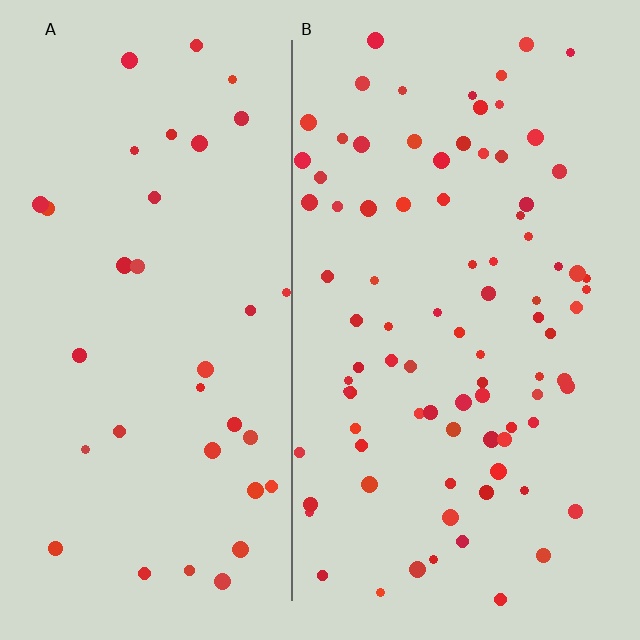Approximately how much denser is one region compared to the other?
Approximately 2.4× — region B over region A.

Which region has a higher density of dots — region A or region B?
B (the right).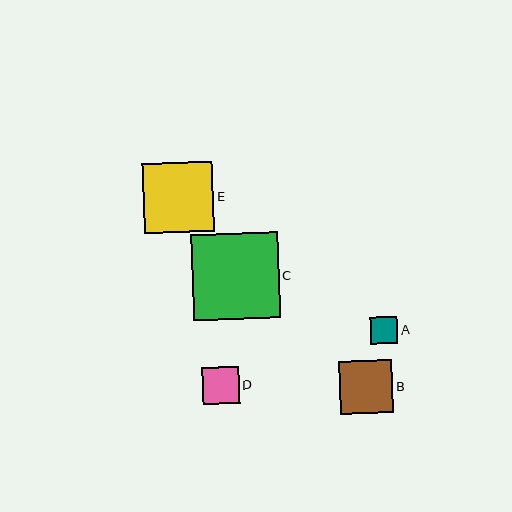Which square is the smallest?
Square A is the smallest with a size of approximately 27 pixels.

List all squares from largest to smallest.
From largest to smallest: C, E, B, D, A.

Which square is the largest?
Square C is the largest with a size of approximately 86 pixels.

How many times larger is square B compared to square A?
Square B is approximately 1.9 times the size of square A.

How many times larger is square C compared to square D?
Square C is approximately 2.3 times the size of square D.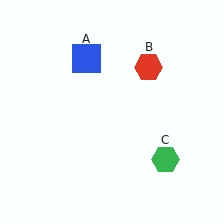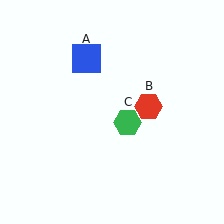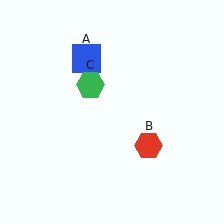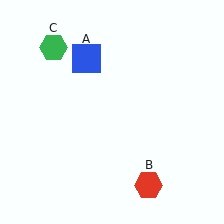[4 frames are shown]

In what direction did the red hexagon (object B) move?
The red hexagon (object B) moved down.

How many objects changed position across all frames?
2 objects changed position: red hexagon (object B), green hexagon (object C).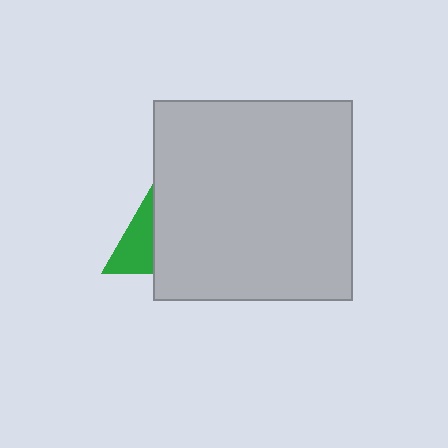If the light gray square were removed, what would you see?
You would see the complete green triangle.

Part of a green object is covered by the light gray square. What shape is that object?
It is a triangle.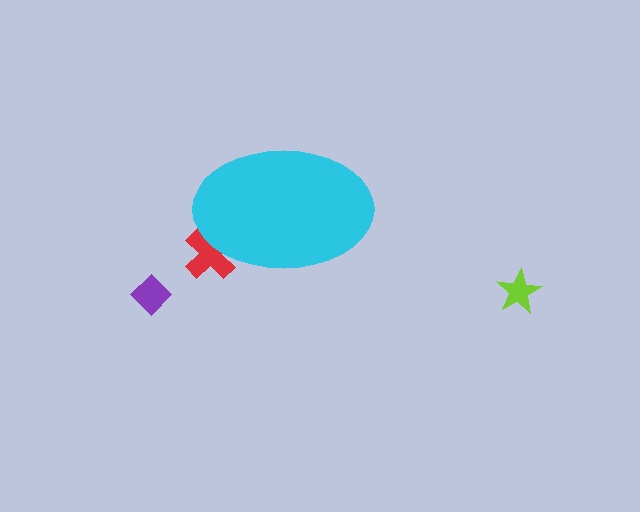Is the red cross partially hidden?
Yes, the red cross is partially hidden behind the cyan ellipse.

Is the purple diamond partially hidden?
No, the purple diamond is fully visible.